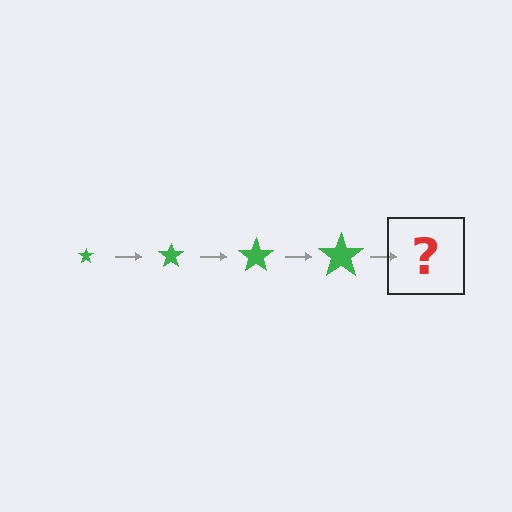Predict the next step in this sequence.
The next step is a green star, larger than the previous one.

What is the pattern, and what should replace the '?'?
The pattern is that the star gets progressively larger each step. The '?' should be a green star, larger than the previous one.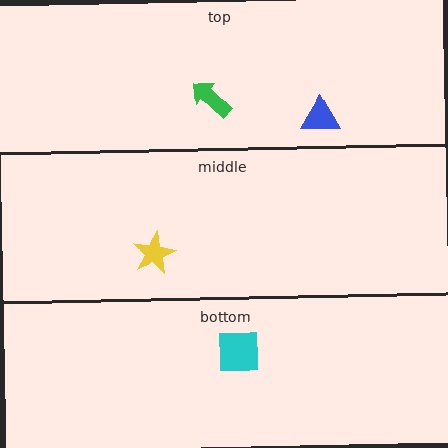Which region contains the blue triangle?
The top region.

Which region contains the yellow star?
The middle region.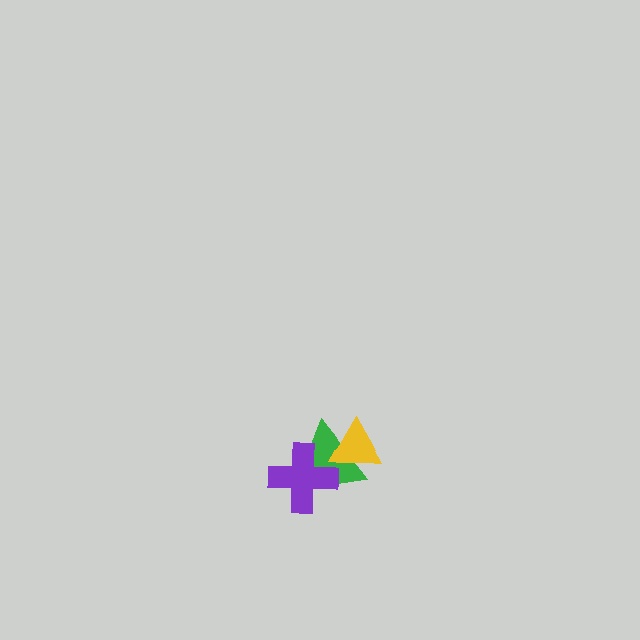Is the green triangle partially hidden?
Yes, it is partially covered by another shape.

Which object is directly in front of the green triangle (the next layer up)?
The yellow triangle is directly in front of the green triangle.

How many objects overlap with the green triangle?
2 objects overlap with the green triangle.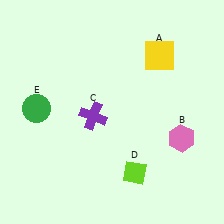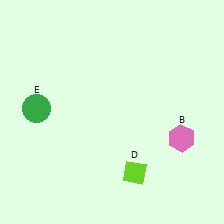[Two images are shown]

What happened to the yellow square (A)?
The yellow square (A) was removed in Image 2. It was in the top-right area of Image 1.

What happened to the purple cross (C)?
The purple cross (C) was removed in Image 2. It was in the bottom-left area of Image 1.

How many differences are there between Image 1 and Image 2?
There are 2 differences between the two images.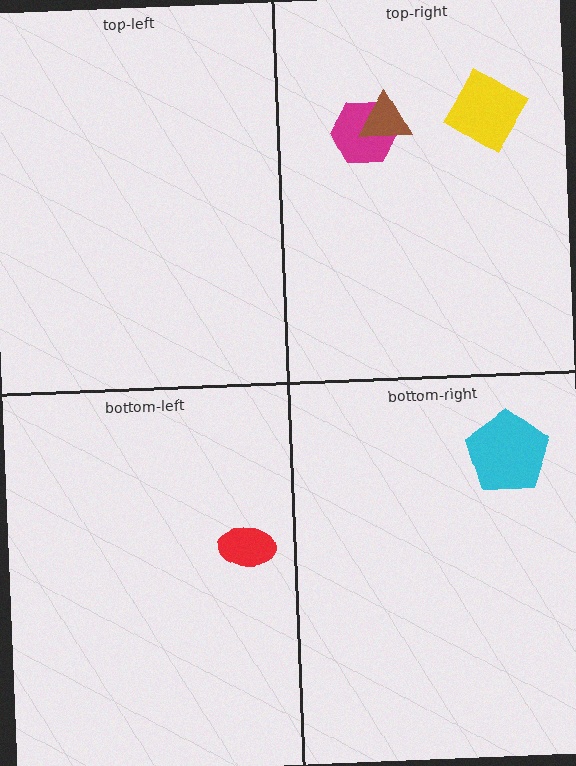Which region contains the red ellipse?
The bottom-left region.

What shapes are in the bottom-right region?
The cyan pentagon.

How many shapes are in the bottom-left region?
1.